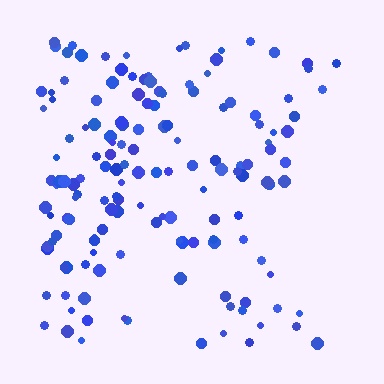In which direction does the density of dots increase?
From right to left, with the left side densest.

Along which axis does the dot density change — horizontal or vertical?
Horizontal.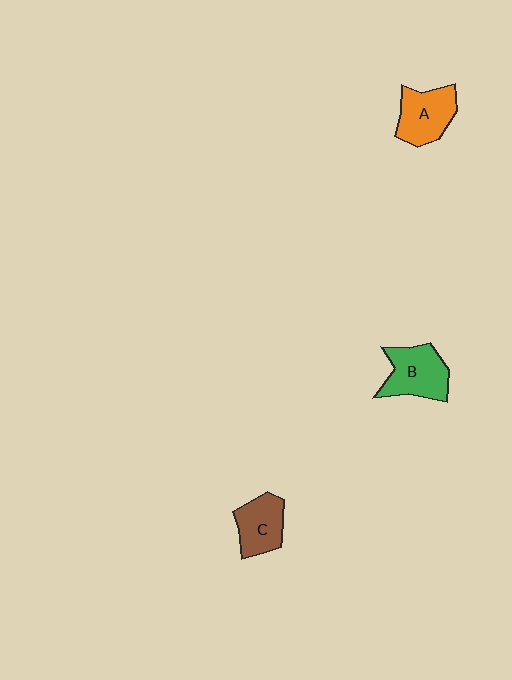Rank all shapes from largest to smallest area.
From largest to smallest: B (green), A (orange), C (brown).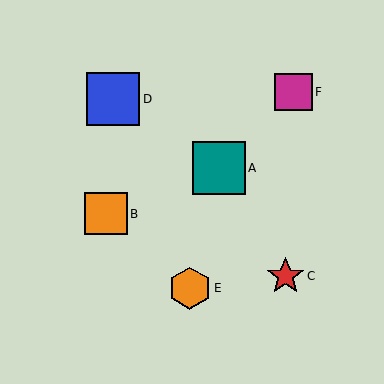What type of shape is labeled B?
Shape B is an orange square.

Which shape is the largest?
The blue square (labeled D) is the largest.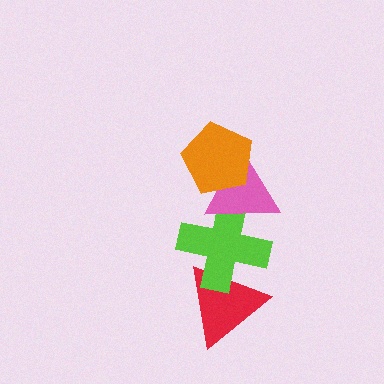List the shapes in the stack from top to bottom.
From top to bottom: the orange pentagon, the pink triangle, the lime cross, the red triangle.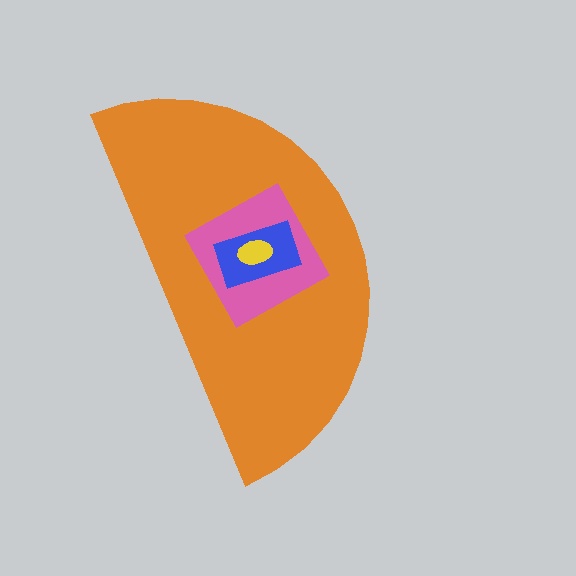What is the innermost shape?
The yellow ellipse.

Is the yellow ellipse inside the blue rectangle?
Yes.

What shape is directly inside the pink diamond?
The blue rectangle.